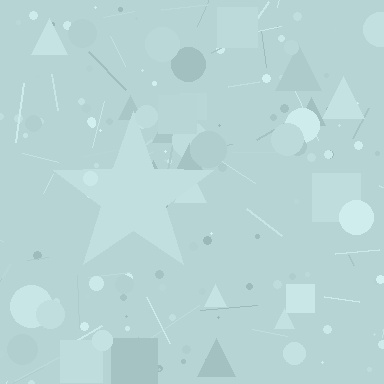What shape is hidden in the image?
A star is hidden in the image.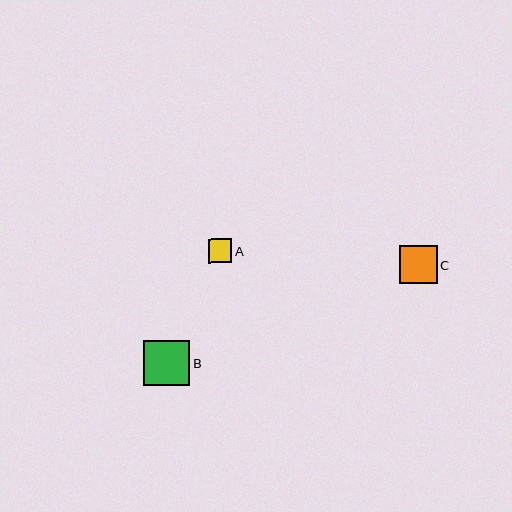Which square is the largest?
Square B is the largest with a size of approximately 46 pixels.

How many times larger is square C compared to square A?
Square C is approximately 1.6 times the size of square A.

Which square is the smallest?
Square A is the smallest with a size of approximately 24 pixels.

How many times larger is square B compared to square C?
Square B is approximately 1.2 times the size of square C.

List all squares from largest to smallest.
From largest to smallest: B, C, A.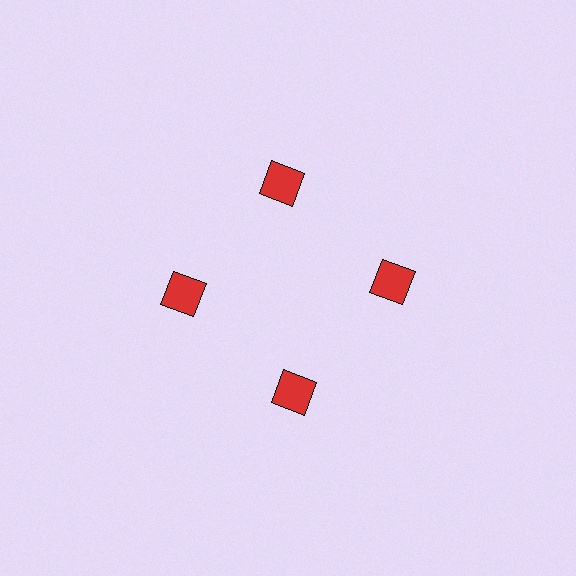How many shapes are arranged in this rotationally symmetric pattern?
There are 4 shapes, arranged in 4 groups of 1.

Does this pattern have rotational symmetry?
Yes, this pattern has 4-fold rotational symmetry. It looks the same after rotating 90 degrees around the center.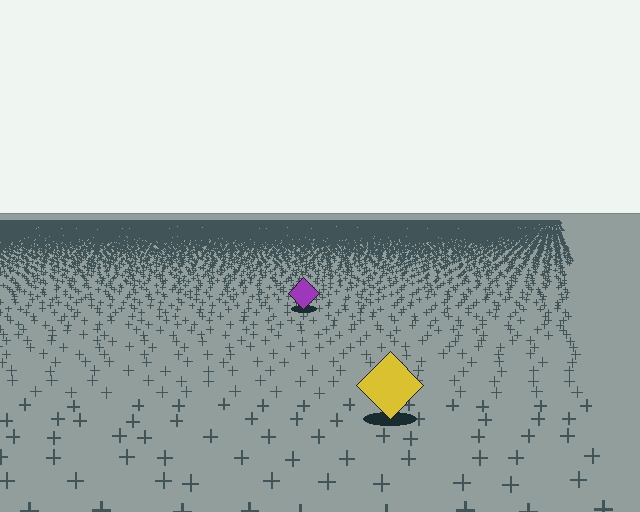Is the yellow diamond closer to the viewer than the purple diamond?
Yes. The yellow diamond is closer — you can tell from the texture gradient: the ground texture is coarser near it.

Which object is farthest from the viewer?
The purple diamond is farthest from the viewer. It appears smaller and the ground texture around it is denser.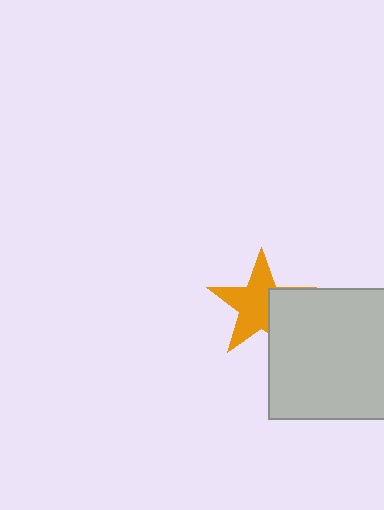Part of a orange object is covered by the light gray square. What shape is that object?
It is a star.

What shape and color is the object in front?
The object in front is a light gray square.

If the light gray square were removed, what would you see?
You would see the complete orange star.